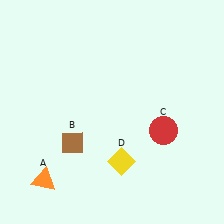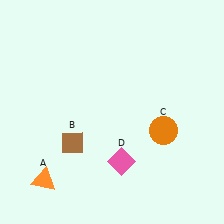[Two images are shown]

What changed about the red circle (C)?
In Image 1, C is red. In Image 2, it changed to orange.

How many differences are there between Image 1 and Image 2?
There are 2 differences between the two images.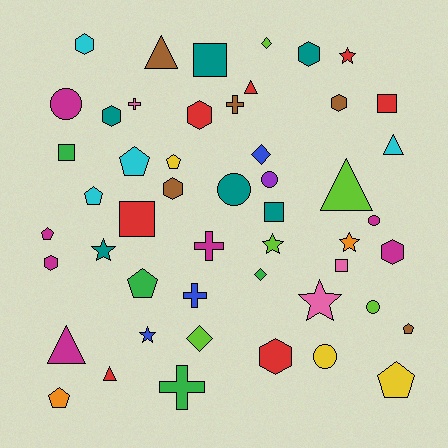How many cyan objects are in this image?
There are 4 cyan objects.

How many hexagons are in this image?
There are 9 hexagons.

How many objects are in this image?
There are 50 objects.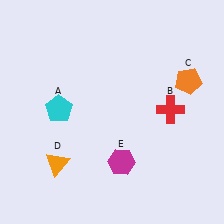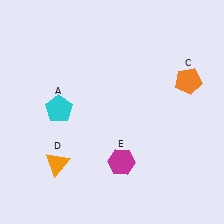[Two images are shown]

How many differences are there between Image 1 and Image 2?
There is 1 difference between the two images.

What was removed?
The red cross (B) was removed in Image 2.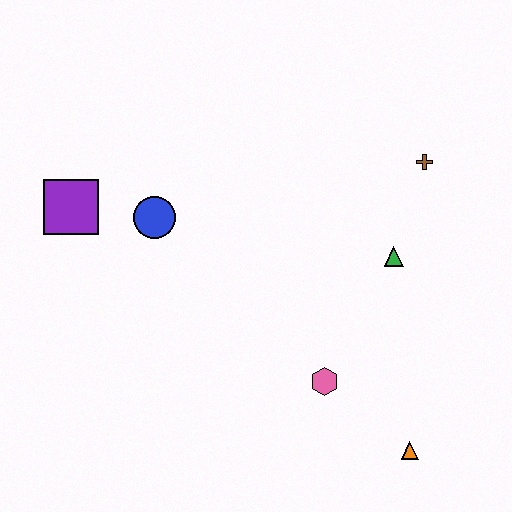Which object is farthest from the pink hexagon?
The purple square is farthest from the pink hexagon.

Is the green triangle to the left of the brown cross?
Yes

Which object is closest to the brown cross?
The green triangle is closest to the brown cross.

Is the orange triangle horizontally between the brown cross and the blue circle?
Yes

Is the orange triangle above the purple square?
No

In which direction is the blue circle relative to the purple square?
The blue circle is to the right of the purple square.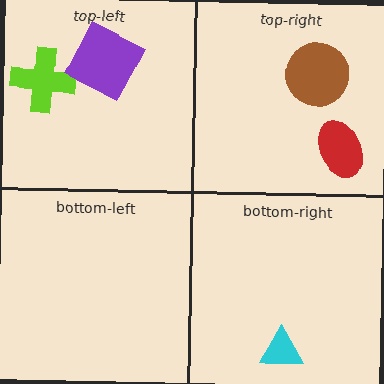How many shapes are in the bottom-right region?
1.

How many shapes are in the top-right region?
2.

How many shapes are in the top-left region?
2.